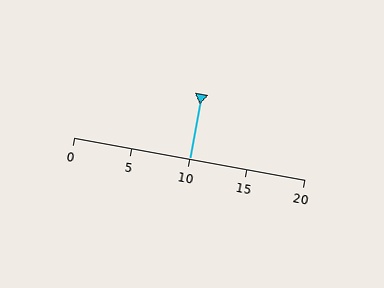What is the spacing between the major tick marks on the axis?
The major ticks are spaced 5 apart.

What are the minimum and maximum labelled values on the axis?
The axis runs from 0 to 20.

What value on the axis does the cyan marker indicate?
The marker indicates approximately 10.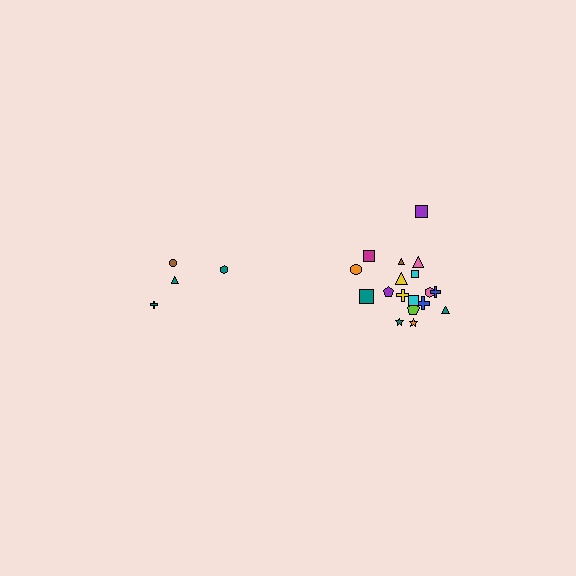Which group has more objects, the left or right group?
The right group.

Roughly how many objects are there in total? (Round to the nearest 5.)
Roughly 20 objects in total.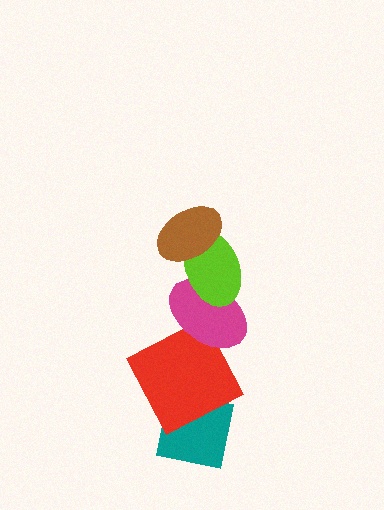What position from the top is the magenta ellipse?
The magenta ellipse is 3rd from the top.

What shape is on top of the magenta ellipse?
The lime ellipse is on top of the magenta ellipse.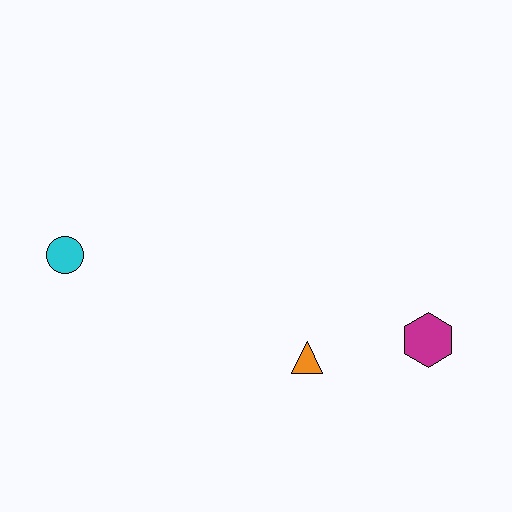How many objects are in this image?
There are 3 objects.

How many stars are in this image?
There are no stars.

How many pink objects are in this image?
There are no pink objects.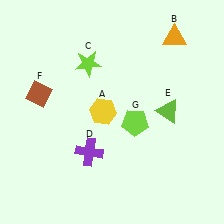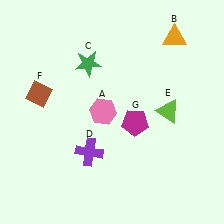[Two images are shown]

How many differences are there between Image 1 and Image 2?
There are 3 differences between the two images.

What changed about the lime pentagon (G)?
In Image 1, G is lime. In Image 2, it changed to magenta.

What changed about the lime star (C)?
In Image 1, C is lime. In Image 2, it changed to green.